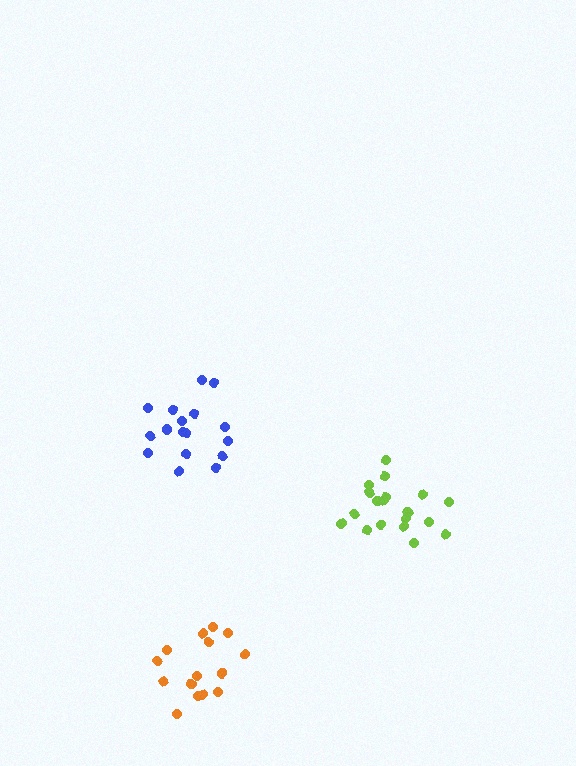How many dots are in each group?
Group 1: 15 dots, Group 2: 19 dots, Group 3: 17 dots (51 total).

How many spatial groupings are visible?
There are 3 spatial groupings.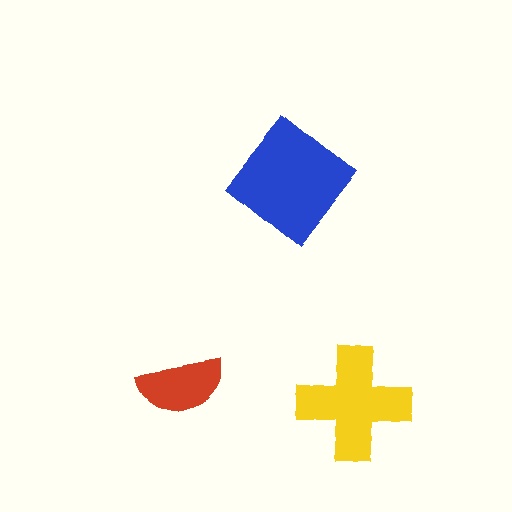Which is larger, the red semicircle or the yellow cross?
The yellow cross.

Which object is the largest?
The blue diamond.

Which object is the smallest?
The red semicircle.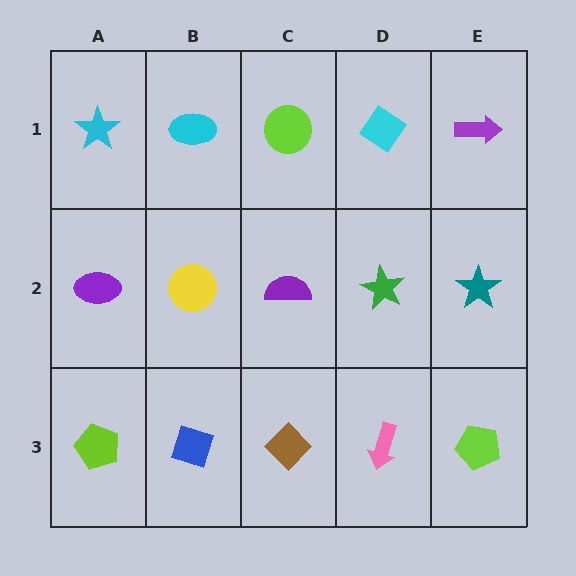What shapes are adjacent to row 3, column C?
A purple semicircle (row 2, column C), a blue diamond (row 3, column B), a pink arrow (row 3, column D).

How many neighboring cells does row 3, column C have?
3.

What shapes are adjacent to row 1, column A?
A purple ellipse (row 2, column A), a cyan ellipse (row 1, column B).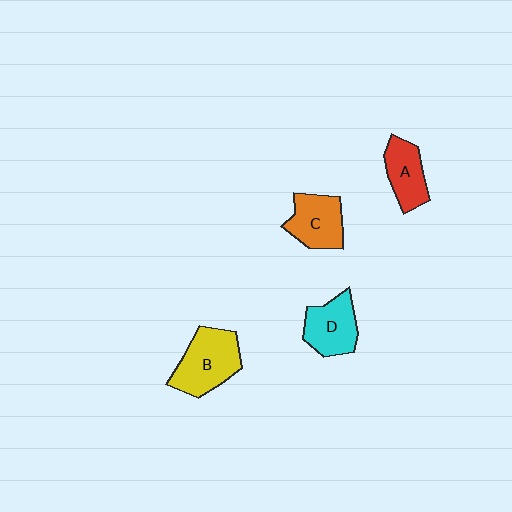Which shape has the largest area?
Shape B (yellow).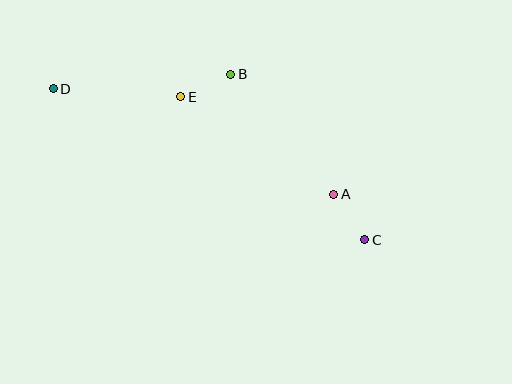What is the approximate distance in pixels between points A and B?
The distance between A and B is approximately 158 pixels.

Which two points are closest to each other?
Points B and E are closest to each other.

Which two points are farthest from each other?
Points C and D are farthest from each other.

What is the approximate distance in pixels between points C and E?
The distance between C and E is approximately 233 pixels.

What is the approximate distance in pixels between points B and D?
The distance between B and D is approximately 178 pixels.